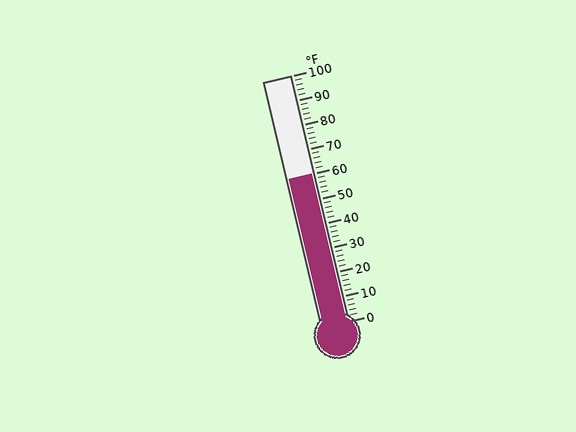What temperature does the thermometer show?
The thermometer shows approximately 60°F.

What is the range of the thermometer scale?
The thermometer scale ranges from 0°F to 100°F.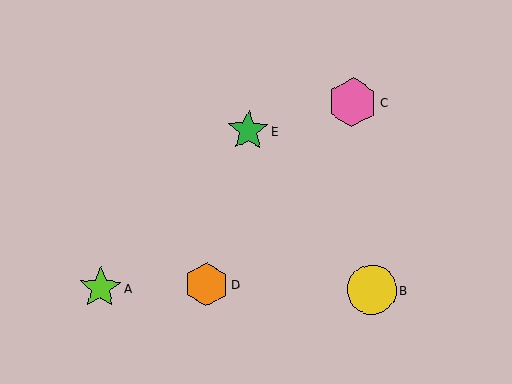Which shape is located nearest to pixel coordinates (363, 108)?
The pink hexagon (labeled C) at (352, 102) is nearest to that location.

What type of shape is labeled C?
Shape C is a pink hexagon.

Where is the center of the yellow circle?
The center of the yellow circle is at (372, 290).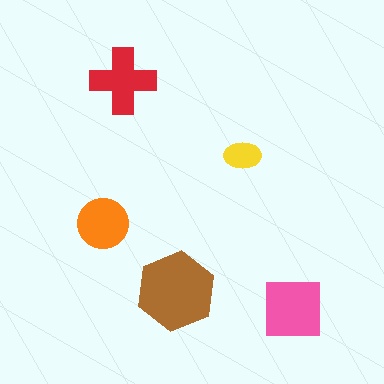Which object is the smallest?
The yellow ellipse.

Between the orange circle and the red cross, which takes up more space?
The red cross.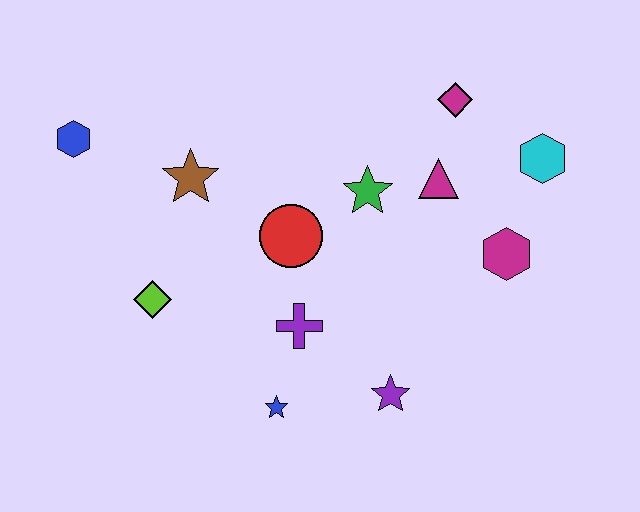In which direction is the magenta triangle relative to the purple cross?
The magenta triangle is above the purple cross.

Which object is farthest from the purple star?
The blue hexagon is farthest from the purple star.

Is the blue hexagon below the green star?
No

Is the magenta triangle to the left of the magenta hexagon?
Yes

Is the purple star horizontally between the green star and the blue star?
No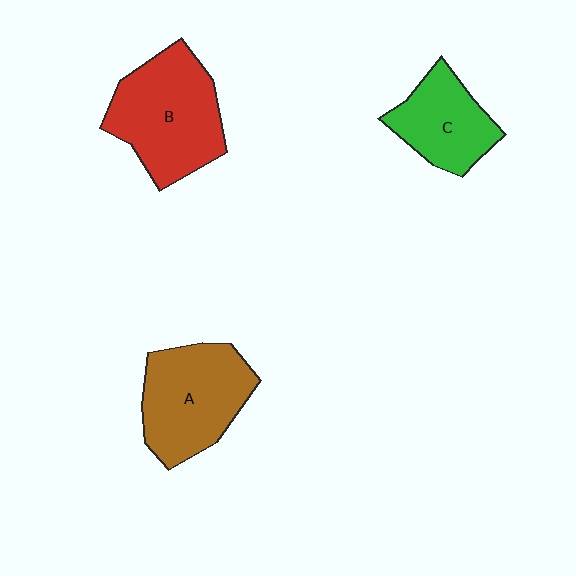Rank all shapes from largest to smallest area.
From largest to smallest: B (red), A (brown), C (green).